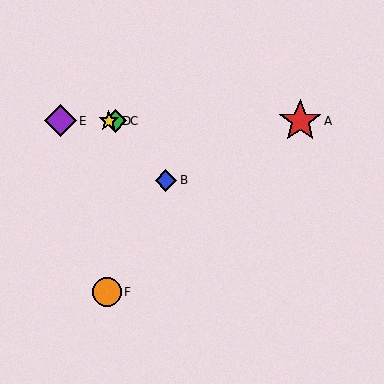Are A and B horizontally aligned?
No, A is at y≈121 and B is at y≈180.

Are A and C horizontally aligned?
Yes, both are at y≈121.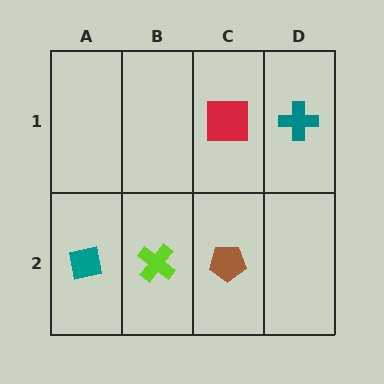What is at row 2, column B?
A lime cross.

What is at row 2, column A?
A teal square.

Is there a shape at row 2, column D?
No, that cell is empty.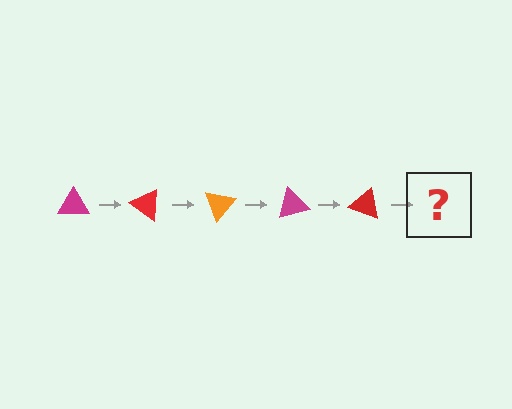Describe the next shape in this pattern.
It should be an orange triangle, rotated 175 degrees from the start.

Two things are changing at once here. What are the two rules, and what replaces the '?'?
The two rules are that it rotates 35 degrees each step and the color cycles through magenta, red, and orange. The '?' should be an orange triangle, rotated 175 degrees from the start.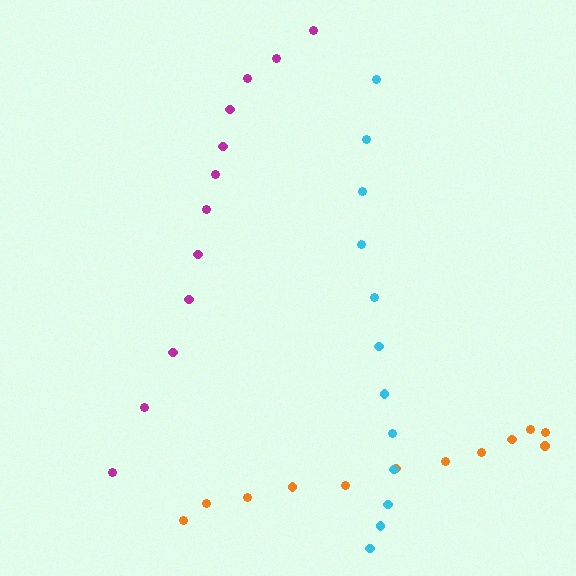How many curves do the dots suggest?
There are 3 distinct paths.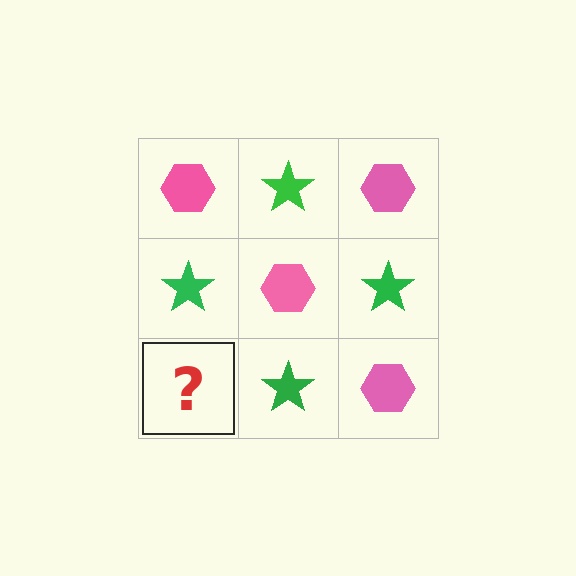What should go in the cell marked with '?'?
The missing cell should contain a pink hexagon.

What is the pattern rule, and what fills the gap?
The rule is that it alternates pink hexagon and green star in a checkerboard pattern. The gap should be filled with a pink hexagon.